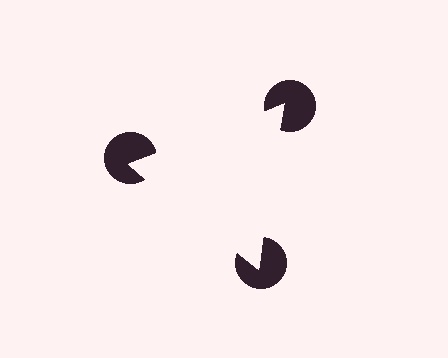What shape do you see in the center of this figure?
An illusory triangle — its edges are inferred from the aligned wedge cuts in the pac-man discs, not physically drawn.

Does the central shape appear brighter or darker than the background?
It typically appears slightly brighter than the background, even though no actual brightness change is drawn.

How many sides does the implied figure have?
3 sides.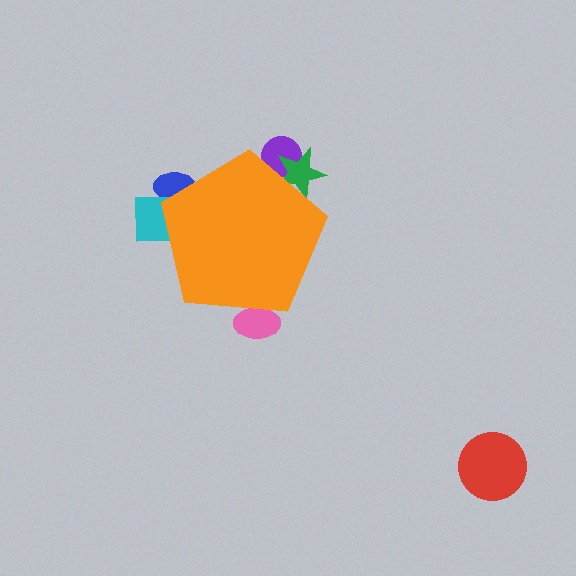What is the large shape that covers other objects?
An orange pentagon.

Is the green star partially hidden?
Yes, the green star is partially hidden behind the orange pentagon.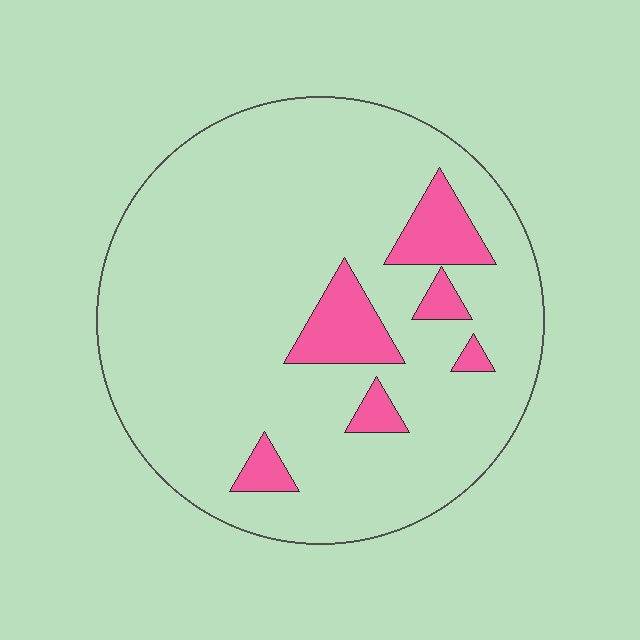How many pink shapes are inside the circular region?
6.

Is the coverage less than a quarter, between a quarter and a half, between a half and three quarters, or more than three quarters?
Less than a quarter.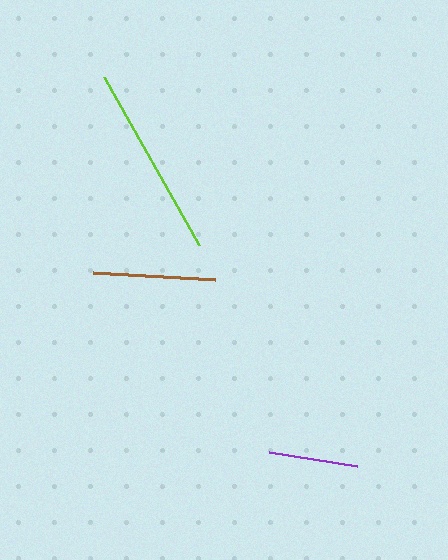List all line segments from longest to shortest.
From longest to shortest: lime, brown, purple.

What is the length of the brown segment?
The brown segment is approximately 123 pixels long.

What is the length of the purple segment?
The purple segment is approximately 89 pixels long.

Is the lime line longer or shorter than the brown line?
The lime line is longer than the brown line.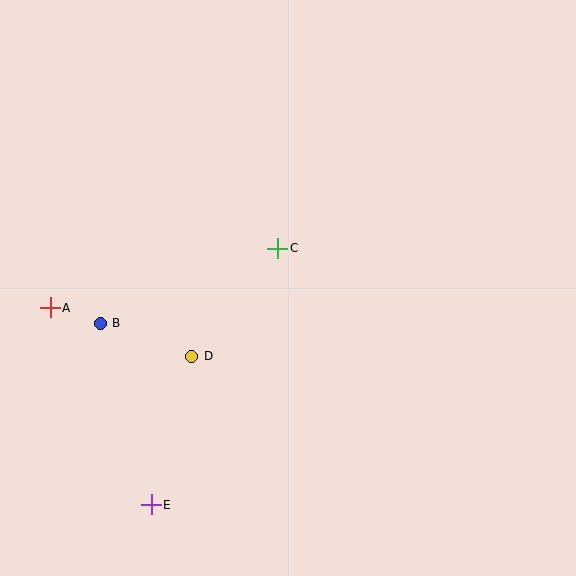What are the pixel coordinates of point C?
Point C is at (278, 248).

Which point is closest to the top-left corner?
Point A is closest to the top-left corner.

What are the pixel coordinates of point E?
Point E is at (151, 505).